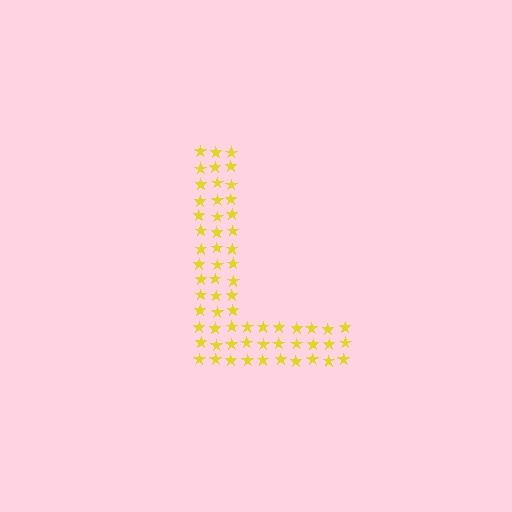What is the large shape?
The large shape is the letter L.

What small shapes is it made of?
It is made of small stars.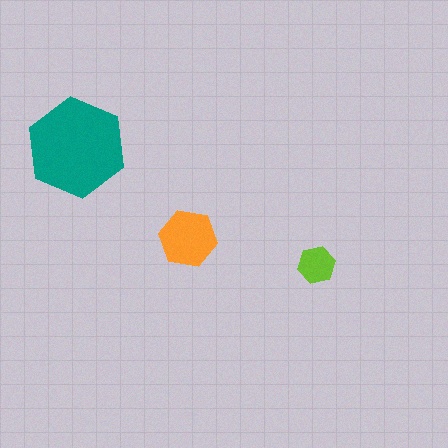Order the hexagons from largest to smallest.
the teal one, the orange one, the lime one.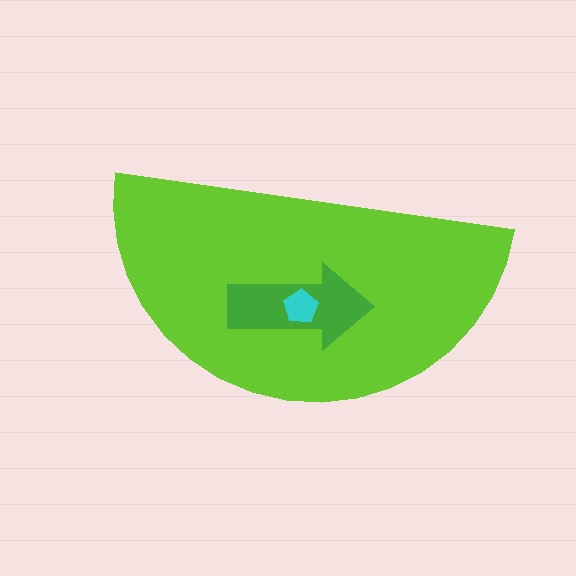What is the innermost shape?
The cyan pentagon.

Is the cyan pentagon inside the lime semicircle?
Yes.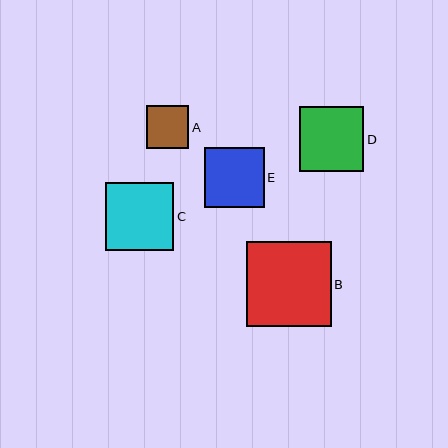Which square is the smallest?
Square A is the smallest with a size of approximately 43 pixels.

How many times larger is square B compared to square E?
Square B is approximately 1.4 times the size of square E.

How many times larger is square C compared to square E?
Square C is approximately 1.2 times the size of square E.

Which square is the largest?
Square B is the largest with a size of approximately 85 pixels.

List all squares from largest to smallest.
From largest to smallest: B, C, D, E, A.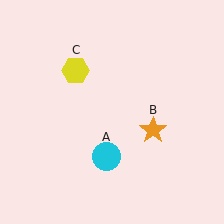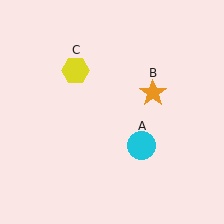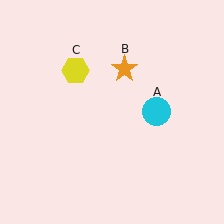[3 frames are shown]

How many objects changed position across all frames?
2 objects changed position: cyan circle (object A), orange star (object B).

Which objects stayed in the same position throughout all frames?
Yellow hexagon (object C) remained stationary.